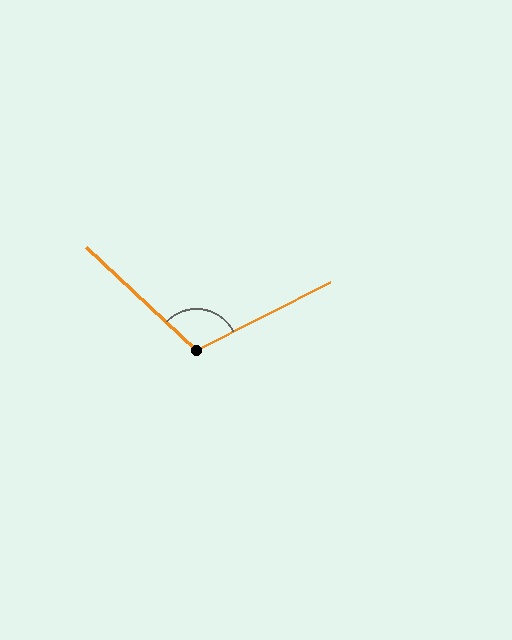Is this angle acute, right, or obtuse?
It is obtuse.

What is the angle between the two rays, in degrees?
Approximately 110 degrees.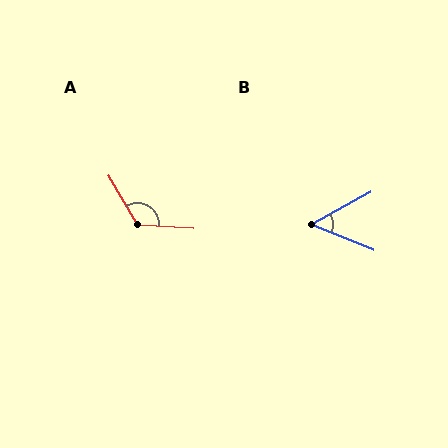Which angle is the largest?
A, at approximately 124 degrees.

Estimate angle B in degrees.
Approximately 50 degrees.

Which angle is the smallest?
B, at approximately 50 degrees.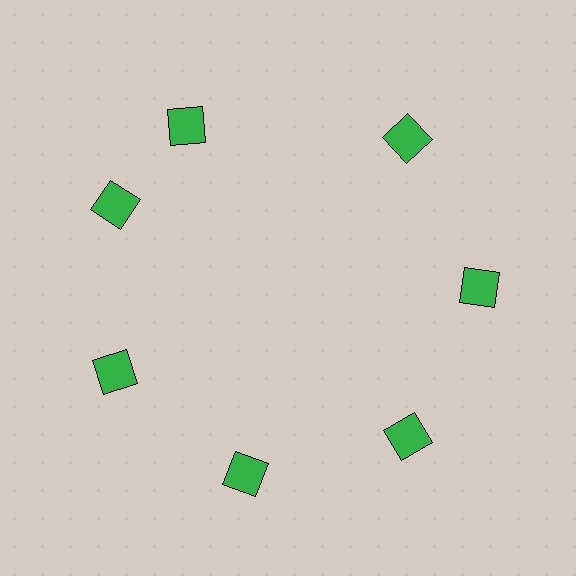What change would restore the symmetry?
The symmetry would be restored by rotating it back into even spacing with its neighbors so that all 7 squares sit at equal angles and equal distance from the center.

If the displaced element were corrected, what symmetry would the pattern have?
It would have 7-fold rotational symmetry — the pattern would map onto itself every 51 degrees.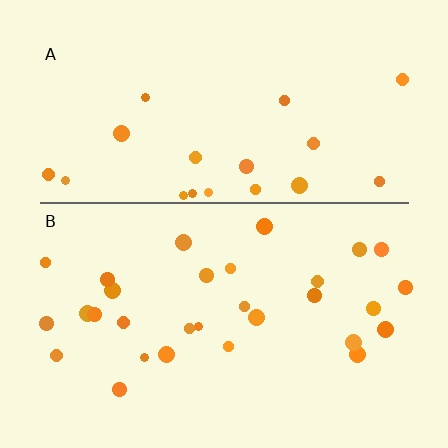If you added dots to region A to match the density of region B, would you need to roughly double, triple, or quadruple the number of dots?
Approximately double.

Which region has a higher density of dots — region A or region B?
B (the bottom).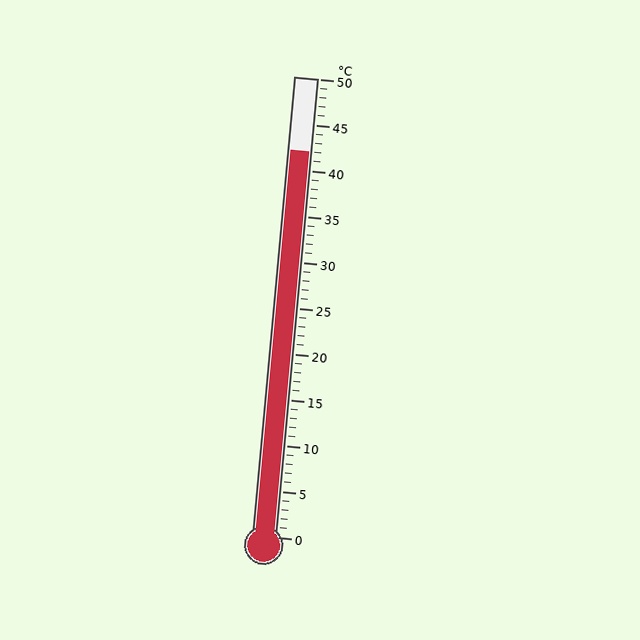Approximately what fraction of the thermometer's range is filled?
The thermometer is filled to approximately 85% of its range.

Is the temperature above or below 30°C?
The temperature is above 30°C.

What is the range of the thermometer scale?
The thermometer scale ranges from 0°C to 50°C.